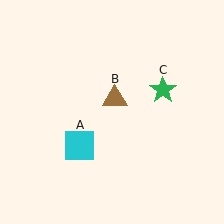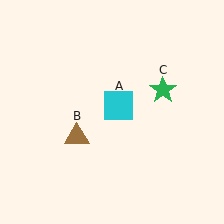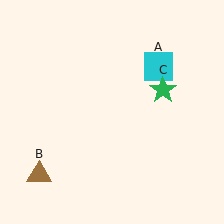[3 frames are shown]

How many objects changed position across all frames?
2 objects changed position: cyan square (object A), brown triangle (object B).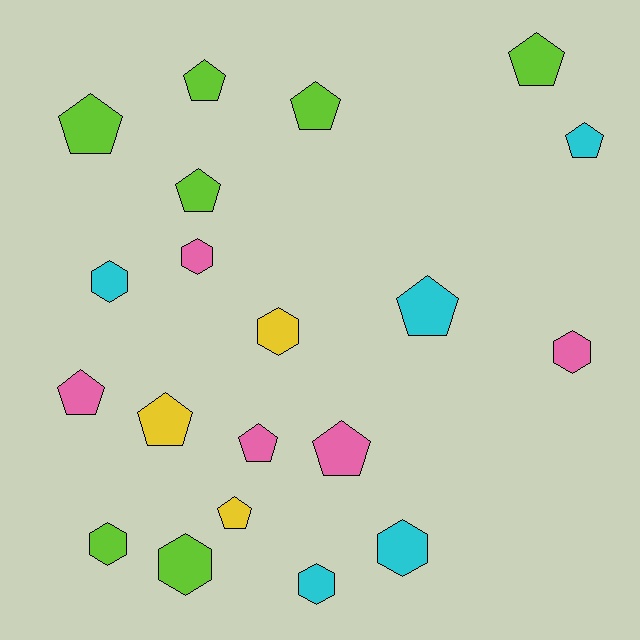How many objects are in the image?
There are 20 objects.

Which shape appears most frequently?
Pentagon, with 12 objects.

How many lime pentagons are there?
There are 5 lime pentagons.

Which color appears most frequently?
Lime, with 7 objects.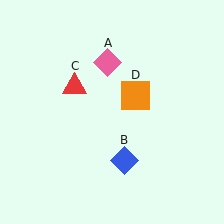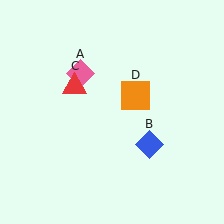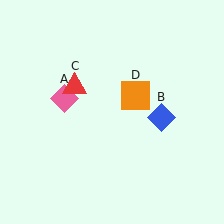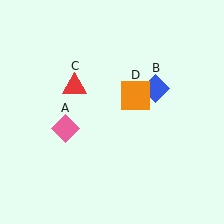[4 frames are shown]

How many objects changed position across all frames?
2 objects changed position: pink diamond (object A), blue diamond (object B).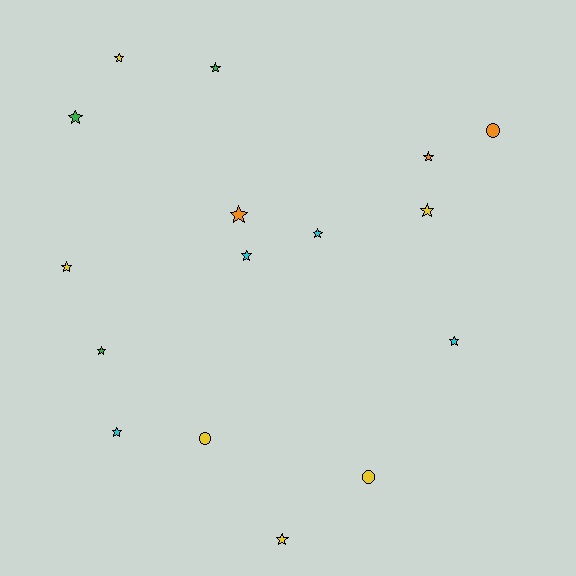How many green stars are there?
There are 3 green stars.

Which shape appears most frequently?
Star, with 13 objects.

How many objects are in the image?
There are 16 objects.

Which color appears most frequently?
Yellow, with 6 objects.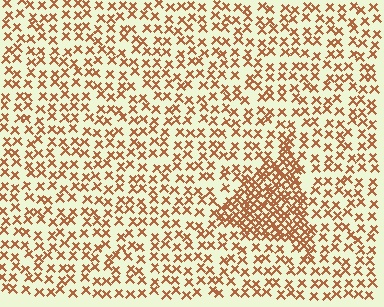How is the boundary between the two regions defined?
The boundary is defined by a change in element density (approximately 2.3x ratio). All elements are the same color, size, and shape.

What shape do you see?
I see a triangle.